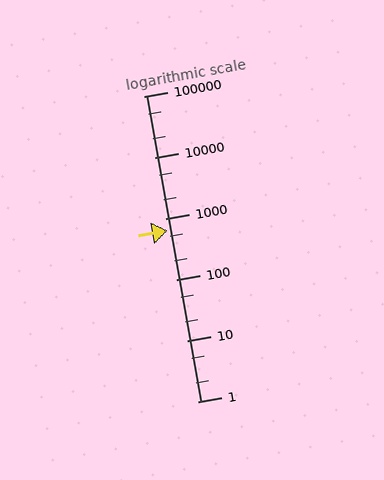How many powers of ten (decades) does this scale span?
The scale spans 5 decades, from 1 to 100000.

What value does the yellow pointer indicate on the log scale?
The pointer indicates approximately 620.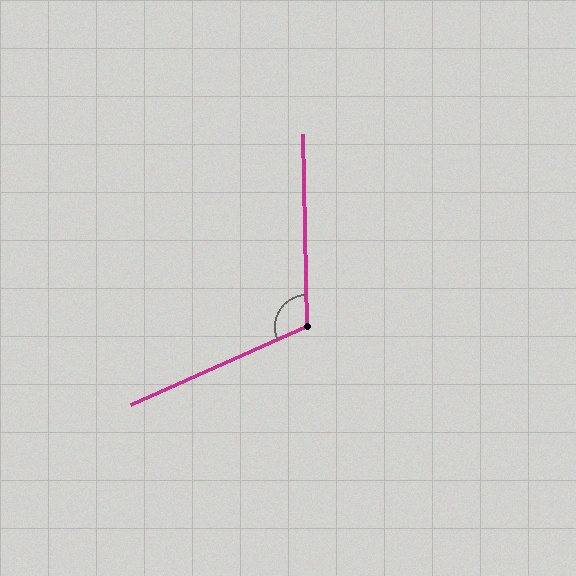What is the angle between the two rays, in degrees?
Approximately 113 degrees.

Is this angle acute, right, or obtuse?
It is obtuse.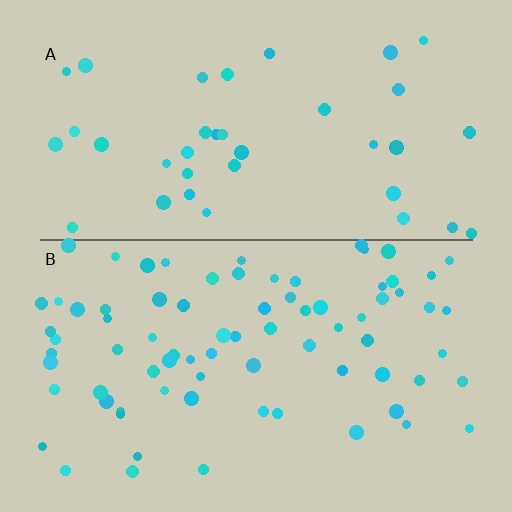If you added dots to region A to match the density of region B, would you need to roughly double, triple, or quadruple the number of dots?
Approximately double.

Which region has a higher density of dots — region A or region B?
B (the bottom).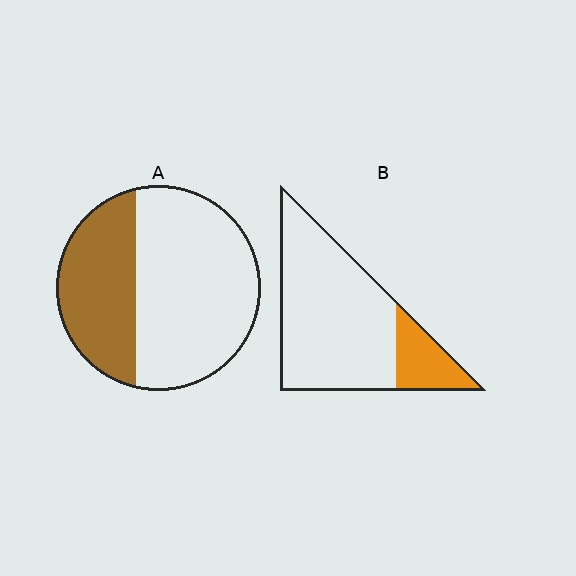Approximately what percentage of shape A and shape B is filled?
A is approximately 35% and B is approximately 20%.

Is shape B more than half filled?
No.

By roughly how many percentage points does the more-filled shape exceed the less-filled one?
By roughly 15 percentage points (A over B).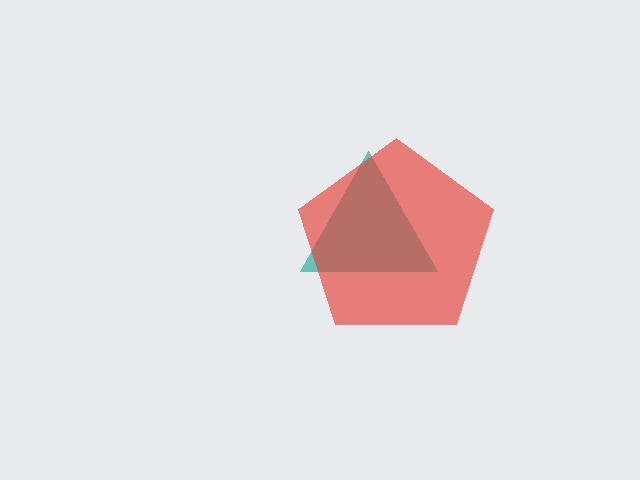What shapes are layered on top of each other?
The layered shapes are: a teal triangle, a red pentagon.